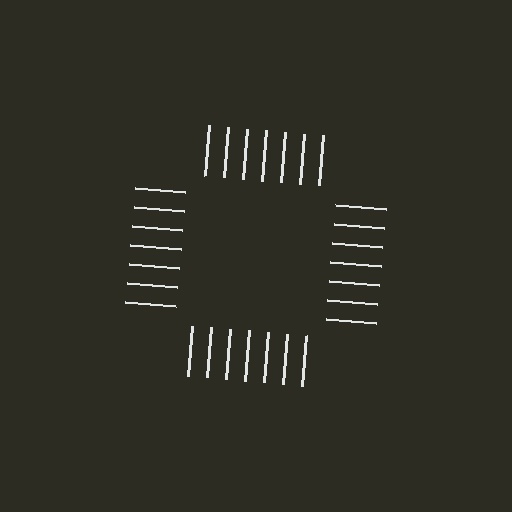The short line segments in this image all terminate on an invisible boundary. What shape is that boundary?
An illusory square — the line segments terminate on its edges but no continuous stroke is drawn.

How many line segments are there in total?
28 — 7 along each of the 4 edges.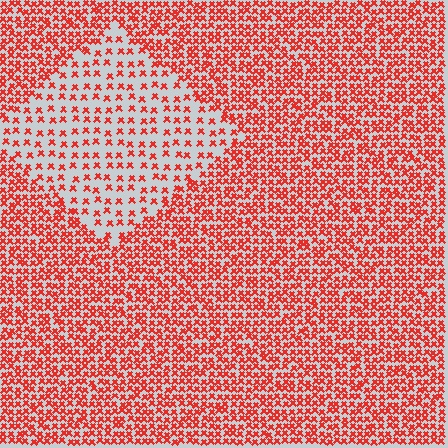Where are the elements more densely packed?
The elements are more densely packed outside the diamond boundary.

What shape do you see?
I see a diamond.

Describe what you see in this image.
The image contains small red elements arranged at two different densities. A diamond-shaped region is visible where the elements are less densely packed than the surrounding area.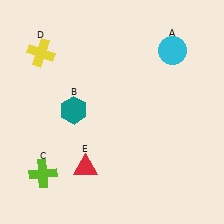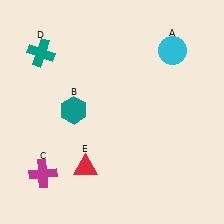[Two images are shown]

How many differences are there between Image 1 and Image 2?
There are 2 differences between the two images.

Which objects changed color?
C changed from lime to magenta. D changed from yellow to teal.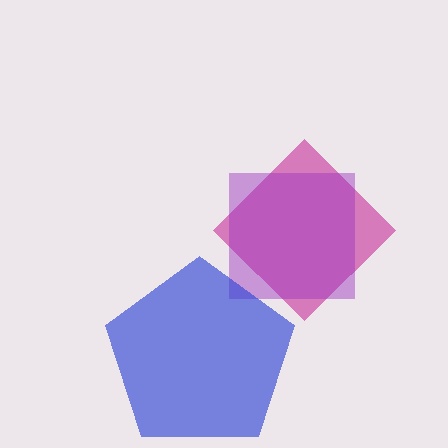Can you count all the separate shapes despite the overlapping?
Yes, there are 3 separate shapes.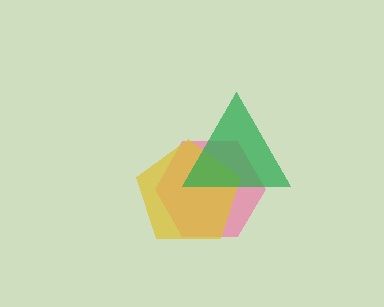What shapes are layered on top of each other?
The layered shapes are: a pink hexagon, a yellow pentagon, a green triangle.